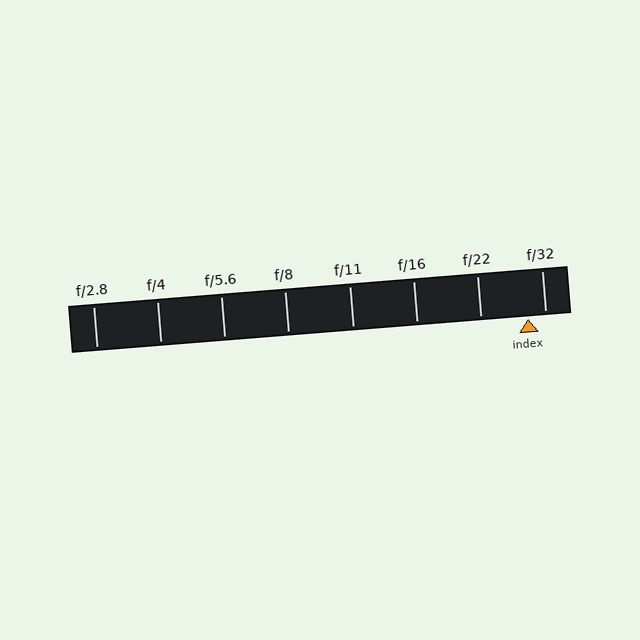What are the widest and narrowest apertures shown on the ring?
The widest aperture shown is f/2.8 and the narrowest is f/32.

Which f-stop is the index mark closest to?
The index mark is closest to f/32.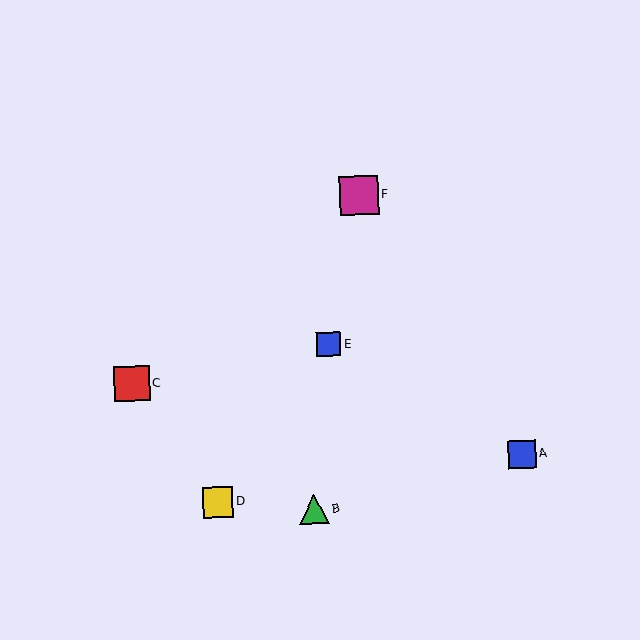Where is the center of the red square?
The center of the red square is at (132, 384).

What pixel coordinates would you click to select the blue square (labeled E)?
Click at (329, 344) to select the blue square E.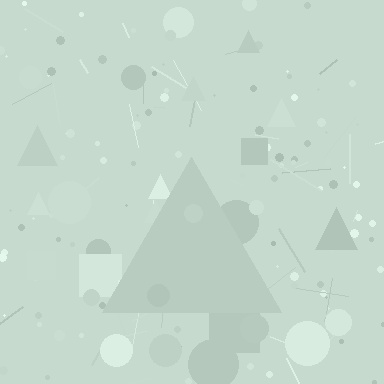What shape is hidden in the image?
A triangle is hidden in the image.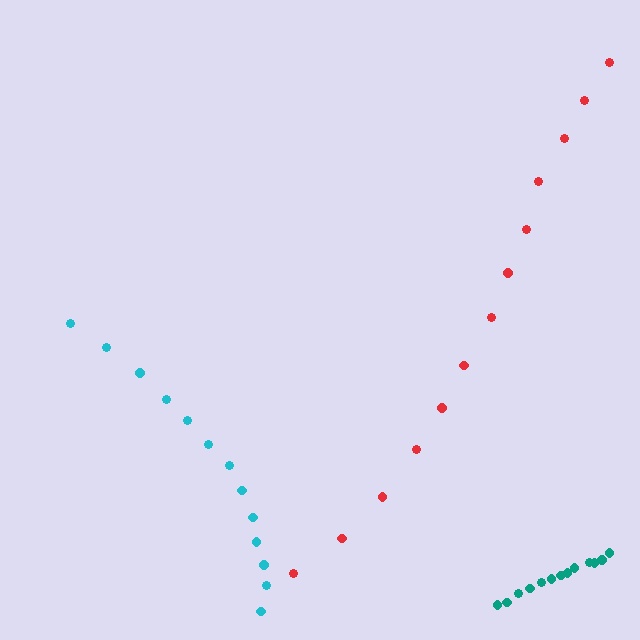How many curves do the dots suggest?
There are 3 distinct paths.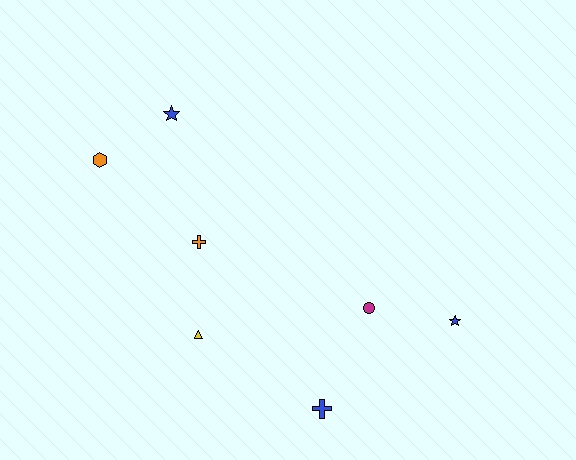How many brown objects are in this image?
There are no brown objects.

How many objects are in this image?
There are 7 objects.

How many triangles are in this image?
There is 1 triangle.